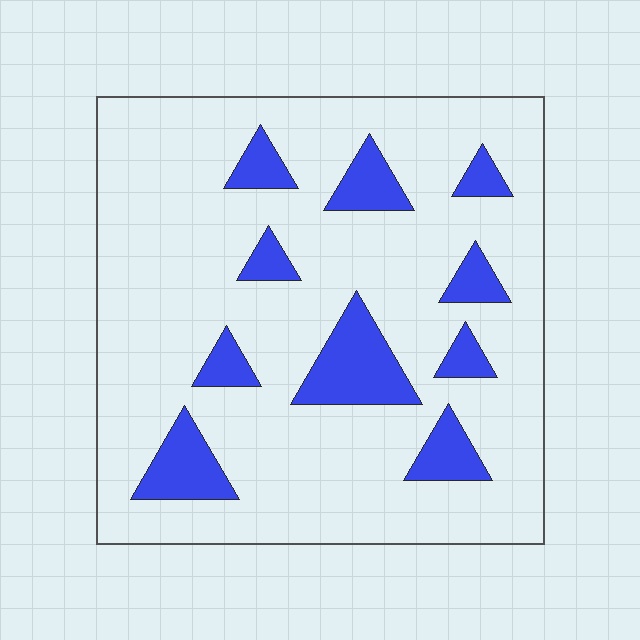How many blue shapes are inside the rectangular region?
10.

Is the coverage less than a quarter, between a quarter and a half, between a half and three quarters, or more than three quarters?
Less than a quarter.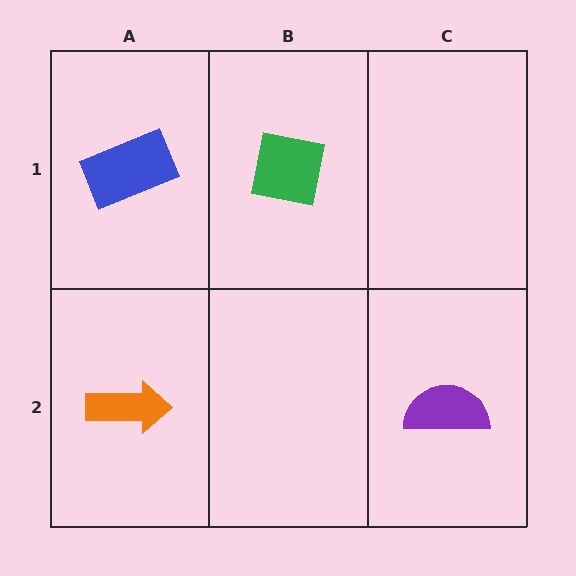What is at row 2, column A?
An orange arrow.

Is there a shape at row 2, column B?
No, that cell is empty.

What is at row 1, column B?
A green square.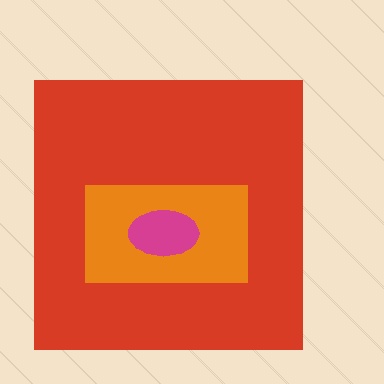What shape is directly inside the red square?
The orange rectangle.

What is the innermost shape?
The magenta ellipse.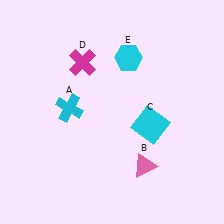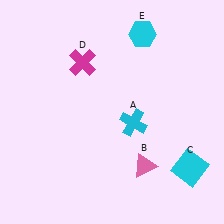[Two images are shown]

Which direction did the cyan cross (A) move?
The cyan cross (A) moved right.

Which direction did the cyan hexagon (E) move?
The cyan hexagon (E) moved up.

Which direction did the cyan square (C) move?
The cyan square (C) moved down.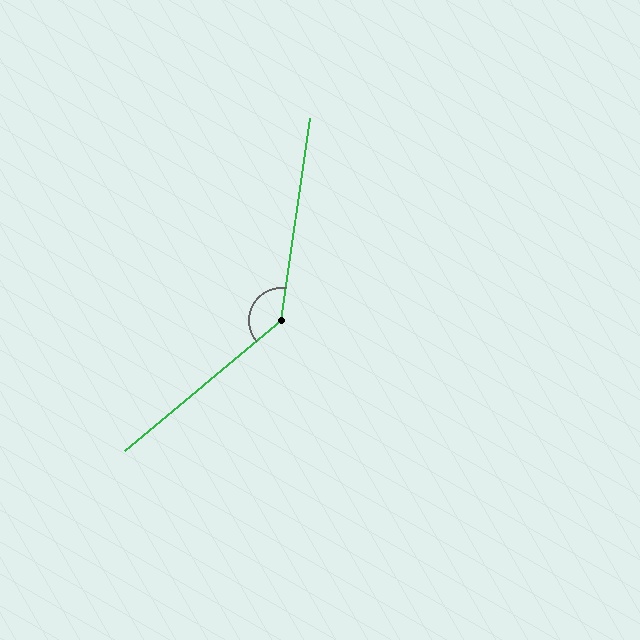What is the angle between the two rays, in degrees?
Approximately 138 degrees.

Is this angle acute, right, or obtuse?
It is obtuse.